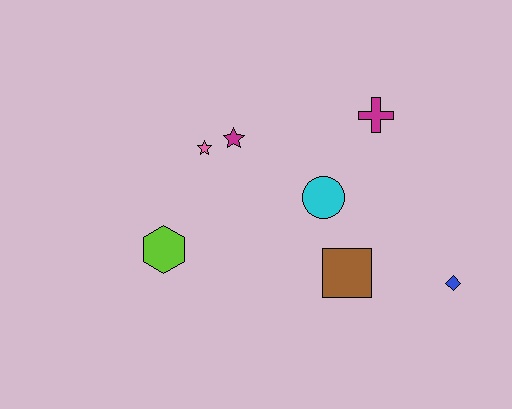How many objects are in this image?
There are 7 objects.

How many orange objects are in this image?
There are no orange objects.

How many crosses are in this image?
There is 1 cross.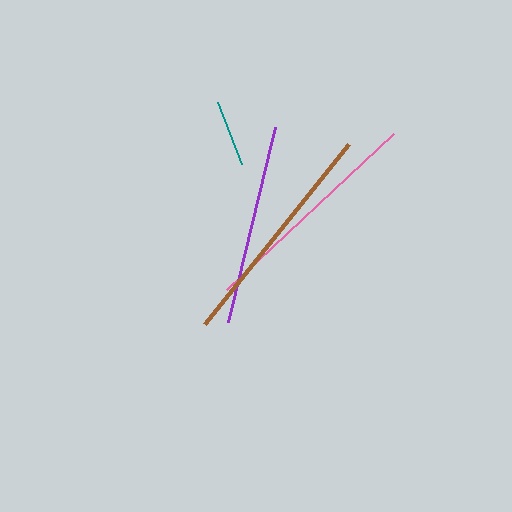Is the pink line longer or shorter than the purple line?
The pink line is longer than the purple line.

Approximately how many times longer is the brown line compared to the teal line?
The brown line is approximately 3.5 times the length of the teal line.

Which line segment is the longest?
The brown line is the longest at approximately 231 pixels.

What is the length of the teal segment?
The teal segment is approximately 67 pixels long.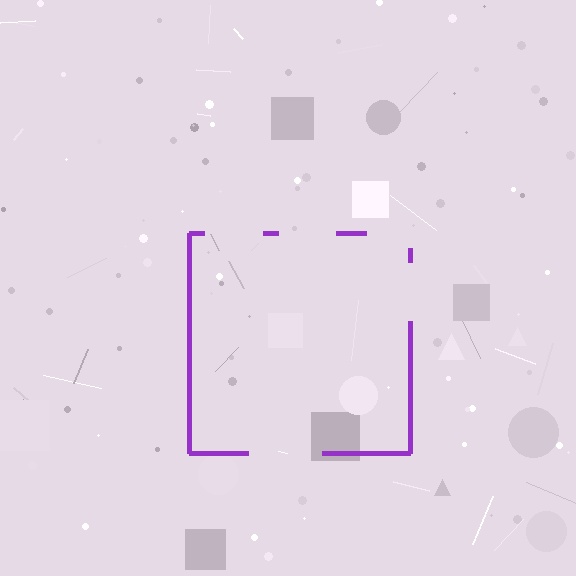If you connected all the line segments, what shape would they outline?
They would outline a square.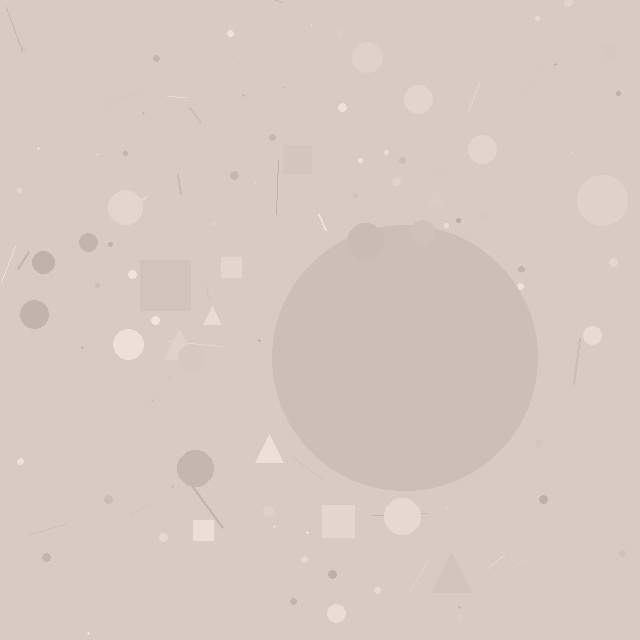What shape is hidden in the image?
A circle is hidden in the image.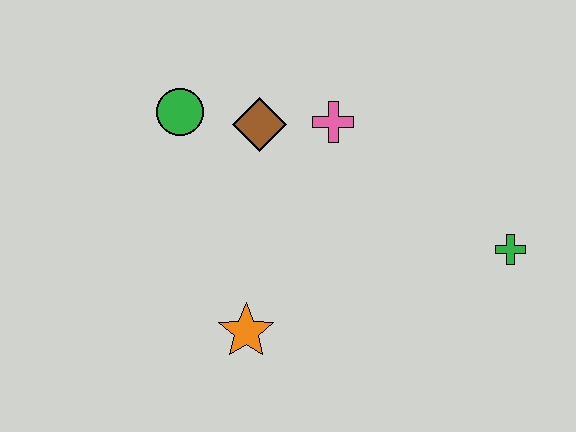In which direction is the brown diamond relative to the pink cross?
The brown diamond is to the left of the pink cross.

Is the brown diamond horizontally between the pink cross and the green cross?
No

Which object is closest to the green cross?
The pink cross is closest to the green cross.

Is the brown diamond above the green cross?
Yes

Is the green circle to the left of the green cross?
Yes